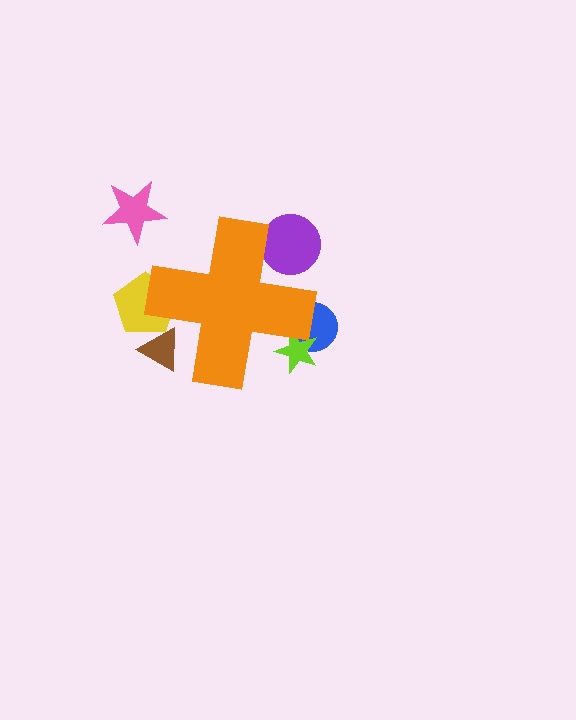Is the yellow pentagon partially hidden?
Yes, the yellow pentagon is partially hidden behind the orange cross.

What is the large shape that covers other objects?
An orange cross.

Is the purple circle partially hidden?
Yes, the purple circle is partially hidden behind the orange cross.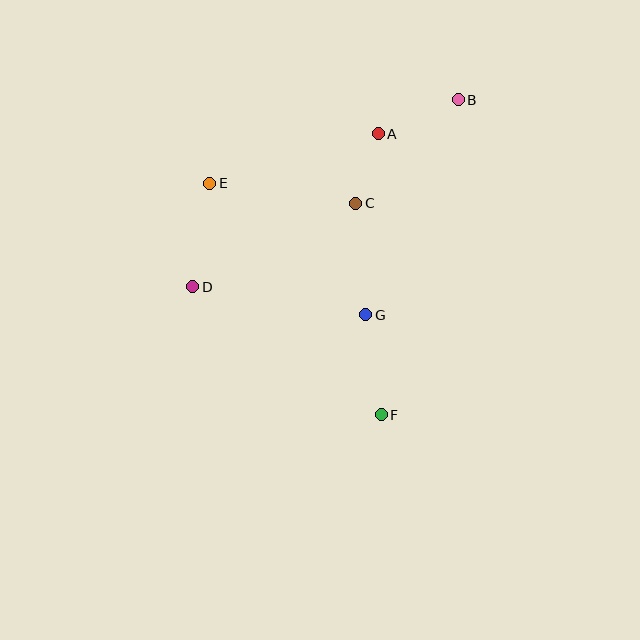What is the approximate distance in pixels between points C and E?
The distance between C and E is approximately 147 pixels.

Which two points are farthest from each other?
Points B and D are farthest from each other.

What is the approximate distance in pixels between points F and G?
The distance between F and G is approximately 101 pixels.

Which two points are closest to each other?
Points A and C are closest to each other.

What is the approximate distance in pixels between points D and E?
The distance between D and E is approximately 105 pixels.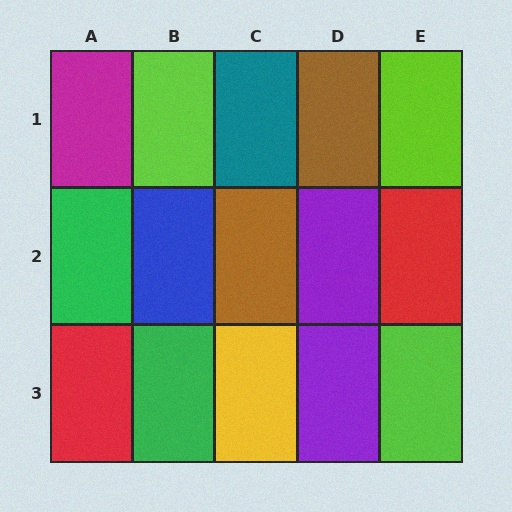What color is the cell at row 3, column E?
Lime.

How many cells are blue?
1 cell is blue.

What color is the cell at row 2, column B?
Blue.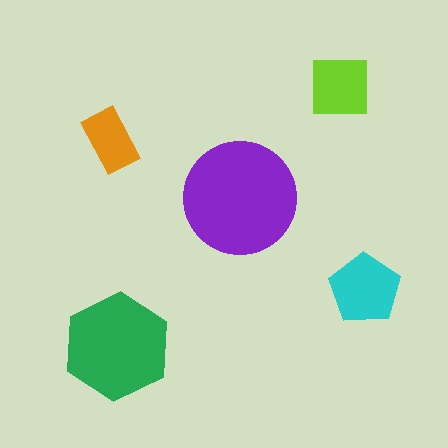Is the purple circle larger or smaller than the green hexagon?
Larger.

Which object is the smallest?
The orange rectangle.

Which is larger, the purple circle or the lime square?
The purple circle.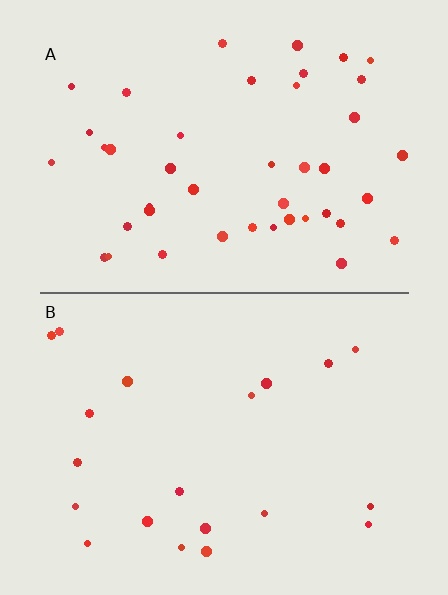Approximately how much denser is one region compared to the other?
Approximately 2.1× — region A over region B.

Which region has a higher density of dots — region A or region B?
A (the top).